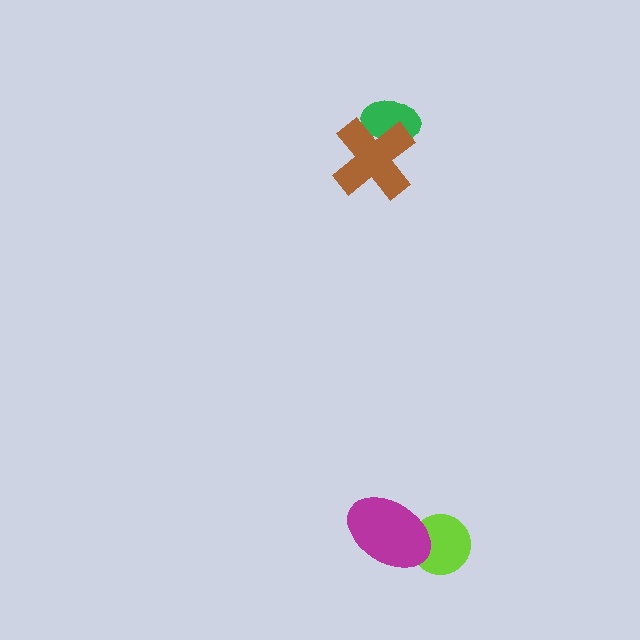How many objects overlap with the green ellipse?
1 object overlaps with the green ellipse.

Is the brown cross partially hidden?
No, no other shape covers it.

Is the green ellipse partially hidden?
Yes, it is partially covered by another shape.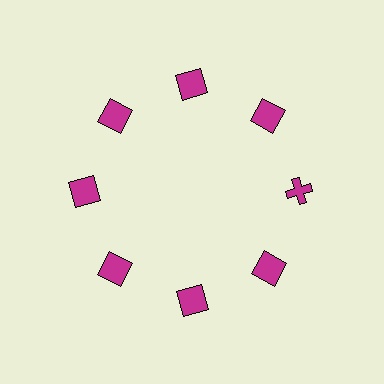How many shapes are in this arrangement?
There are 8 shapes arranged in a ring pattern.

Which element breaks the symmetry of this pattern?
The magenta cross at roughly the 3 o'clock position breaks the symmetry. All other shapes are magenta squares.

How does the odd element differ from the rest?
It has a different shape: cross instead of square.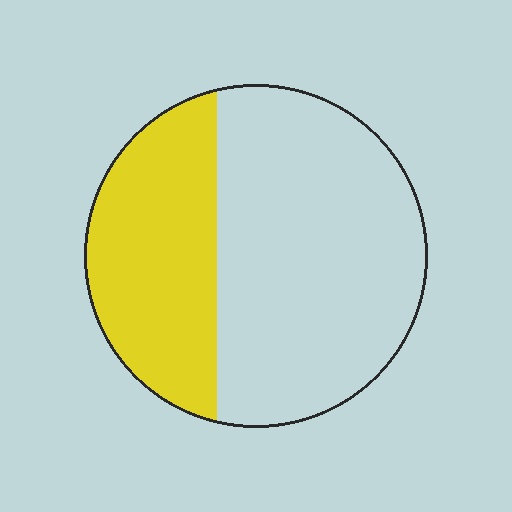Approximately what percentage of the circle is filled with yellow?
Approximately 35%.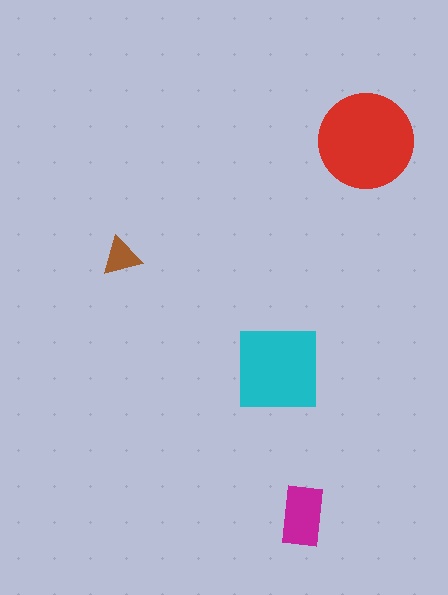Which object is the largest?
The red circle.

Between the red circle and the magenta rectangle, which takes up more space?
The red circle.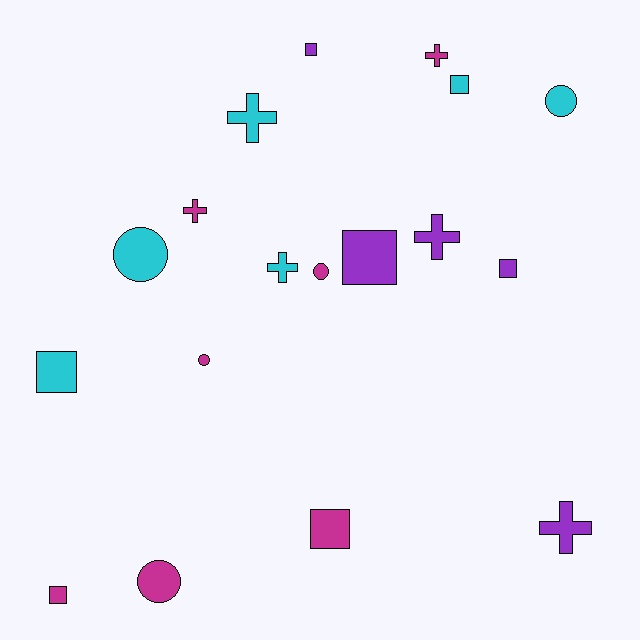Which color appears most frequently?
Magenta, with 7 objects.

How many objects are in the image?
There are 18 objects.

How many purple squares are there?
There are 3 purple squares.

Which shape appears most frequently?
Square, with 7 objects.